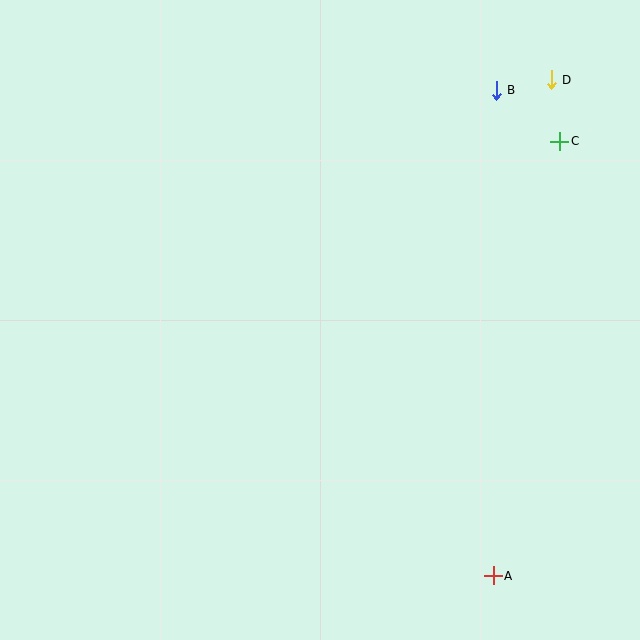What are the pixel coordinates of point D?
Point D is at (551, 80).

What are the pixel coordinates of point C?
Point C is at (560, 141).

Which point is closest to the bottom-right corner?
Point A is closest to the bottom-right corner.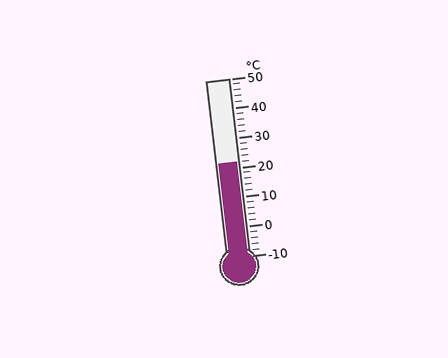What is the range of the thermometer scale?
The thermometer scale ranges from -10°C to 50°C.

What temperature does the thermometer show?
The thermometer shows approximately 22°C.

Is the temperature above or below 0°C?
The temperature is above 0°C.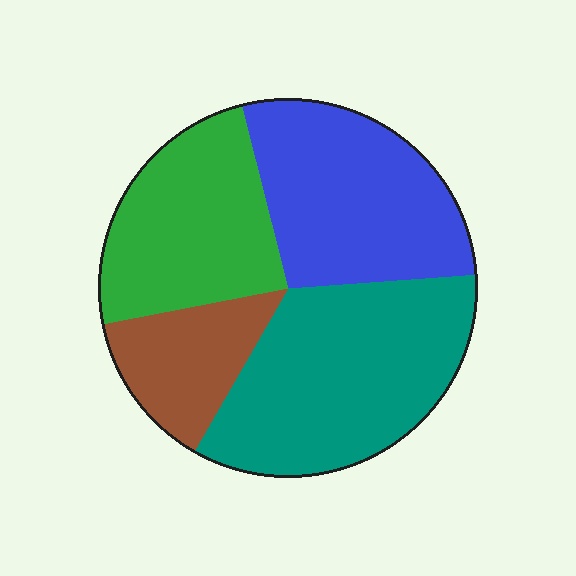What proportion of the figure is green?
Green covers roughly 25% of the figure.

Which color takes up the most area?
Teal, at roughly 35%.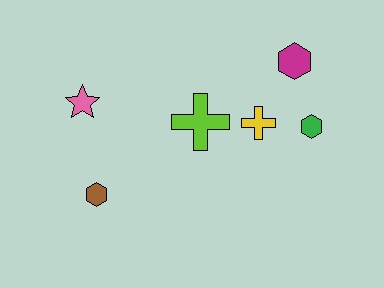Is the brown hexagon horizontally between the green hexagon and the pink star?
Yes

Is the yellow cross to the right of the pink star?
Yes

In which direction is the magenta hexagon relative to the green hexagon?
The magenta hexagon is above the green hexagon.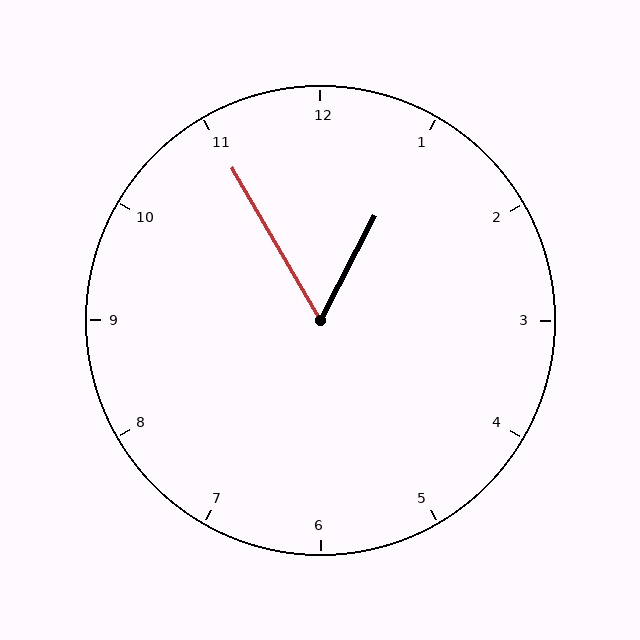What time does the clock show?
12:55.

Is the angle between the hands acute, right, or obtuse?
It is acute.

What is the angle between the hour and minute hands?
Approximately 58 degrees.